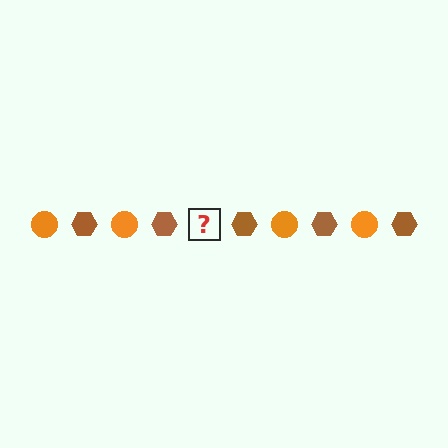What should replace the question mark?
The question mark should be replaced with an orange circle.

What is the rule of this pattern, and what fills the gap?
The rule is that the pattern alternates between orange circle and brown hexagon. The gap should be filled with an orange circle.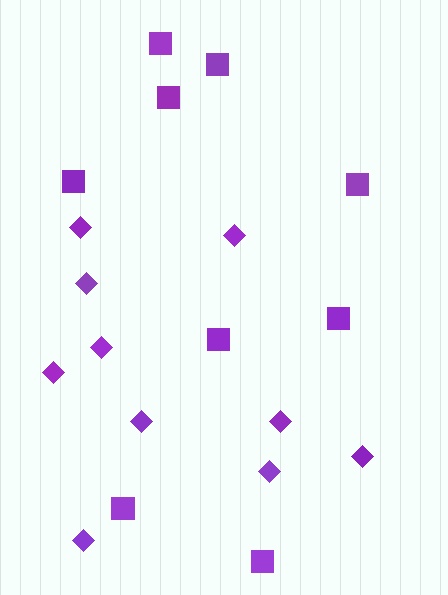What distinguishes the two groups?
There are 2 groups: one group of diamonds (10) and one group of squares (9).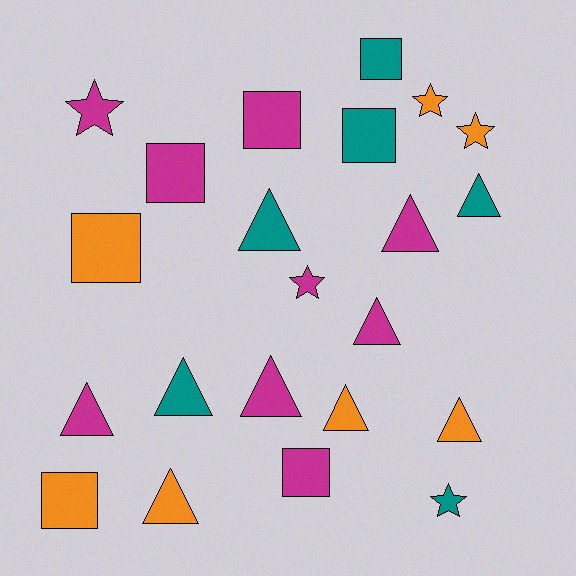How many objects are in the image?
There are 22 objects.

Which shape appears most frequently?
Triangle, with 10 objects.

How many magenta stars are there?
There are 2 magenta stars.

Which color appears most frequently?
Magenta, with 9 objects.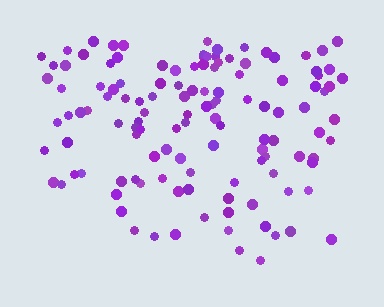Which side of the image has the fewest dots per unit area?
The bottom.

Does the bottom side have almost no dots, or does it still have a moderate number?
Still a moderate number, just noticeably fewer than the top.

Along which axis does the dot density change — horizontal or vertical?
Vertical.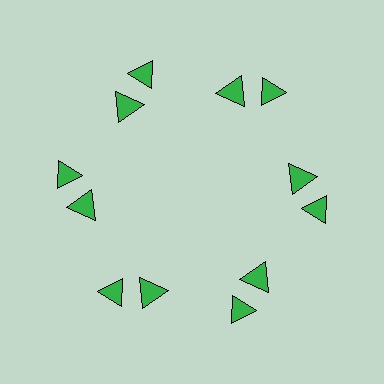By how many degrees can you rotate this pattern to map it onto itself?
The pattern maps onto itself every 60 degrees of rotation.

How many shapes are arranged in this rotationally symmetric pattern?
There are 12 shapes, arranged in 6 groups of 2.